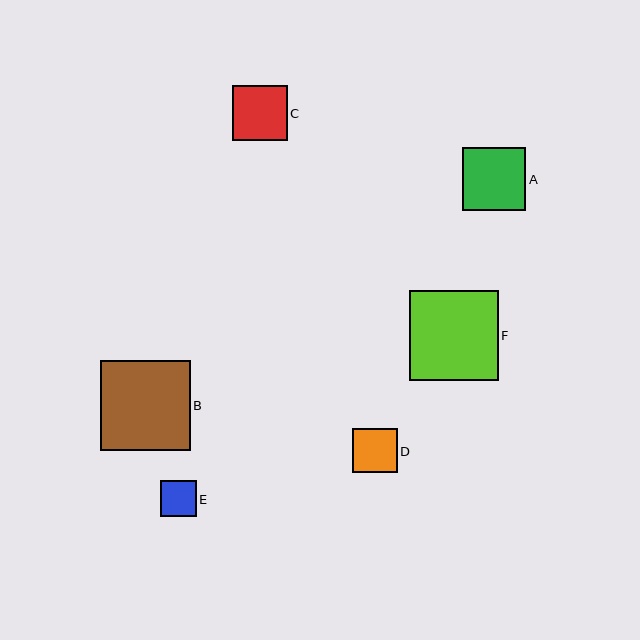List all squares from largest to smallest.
From largest to smallest: B, F, A, C, D, E.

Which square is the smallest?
Square E is the smallest with a size of approximately 36 pixels.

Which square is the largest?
Square B is the largest with a size of approximately 90 pixels.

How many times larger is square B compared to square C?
Square B is approximately 1.6 times the size of square C.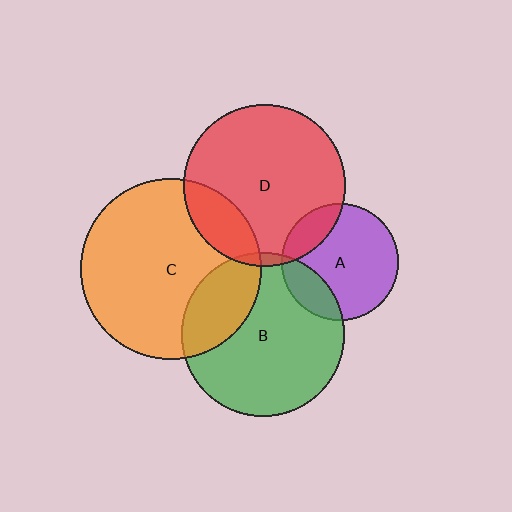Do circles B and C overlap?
Yes.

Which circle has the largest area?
Circle C (orange).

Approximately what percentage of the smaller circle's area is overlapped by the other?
Approximately 25%.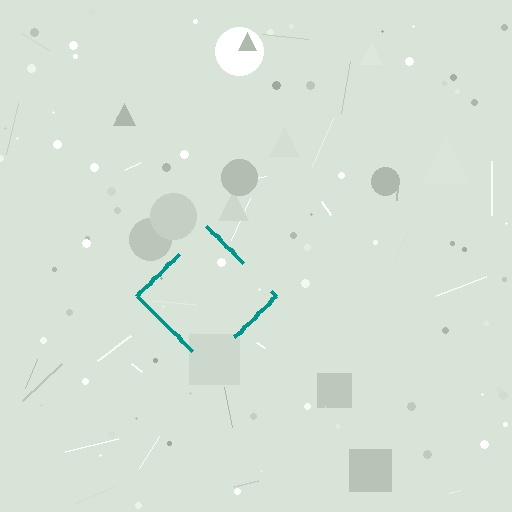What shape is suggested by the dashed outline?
The dashed outline suggests a diamond.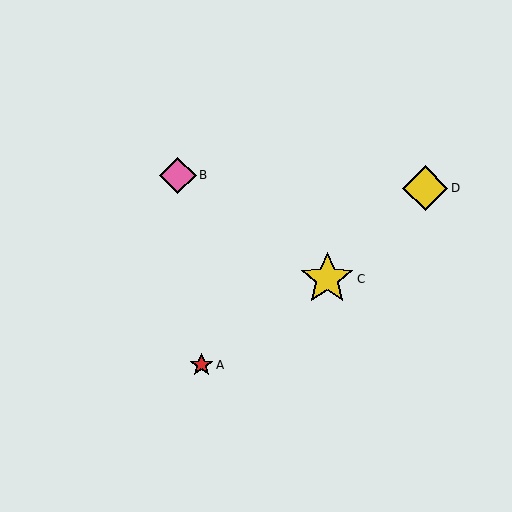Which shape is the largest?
The yellow star (labeled C) is the largest.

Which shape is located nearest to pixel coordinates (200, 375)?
The red star (labeled A) at (201, 365) is nearest to that location.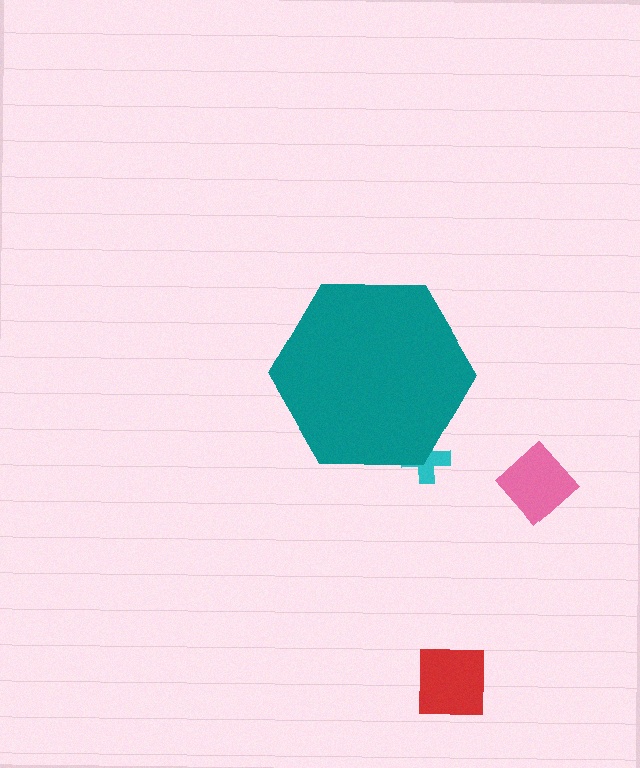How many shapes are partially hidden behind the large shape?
1 shape is partially hidden.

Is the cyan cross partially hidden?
Yes, the cyan cross is partially hidden behind the teal hexagon.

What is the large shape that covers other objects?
A teal hexagon.